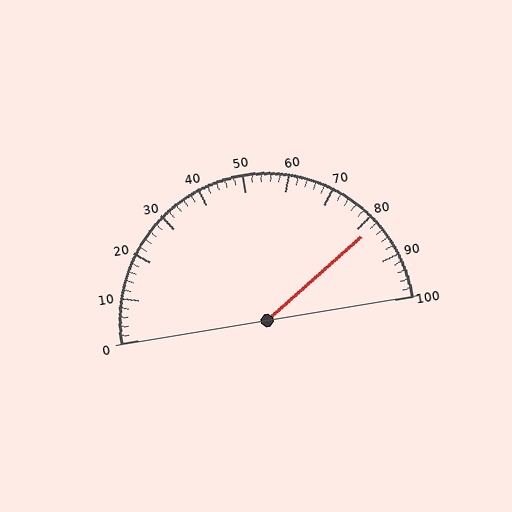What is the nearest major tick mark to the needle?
The nearest major tick mark is 80.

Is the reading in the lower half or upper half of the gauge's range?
The reading is in the upper half of the range (0 to 100).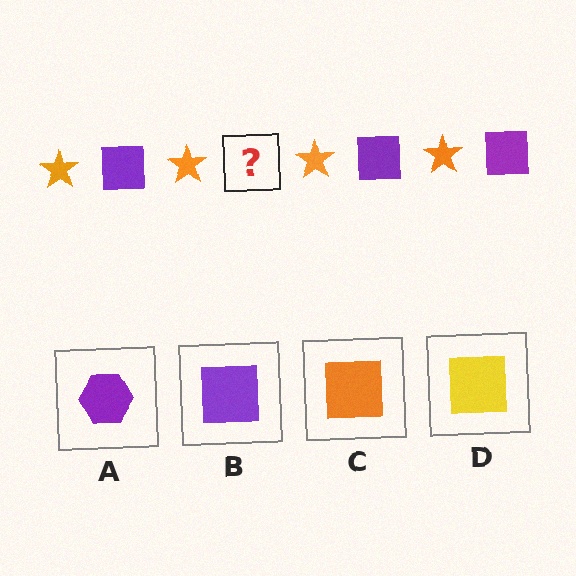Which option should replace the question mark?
Option B.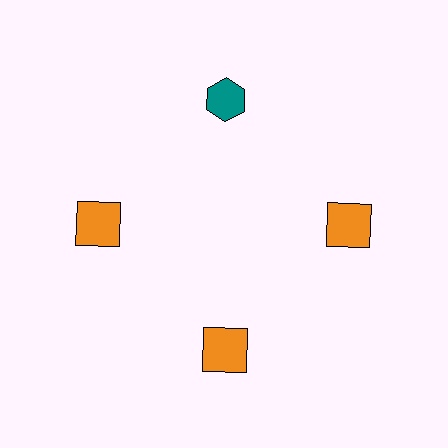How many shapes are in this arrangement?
There are 4 shapes arranged in a ring pattern.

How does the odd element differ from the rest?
It differs in both color (teal instead of orange) and shape (hexagon instead of square).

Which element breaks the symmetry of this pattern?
The teal hexagon at roughly the 12 o'clock position breaks the symmetry. All other shapes are orange squares.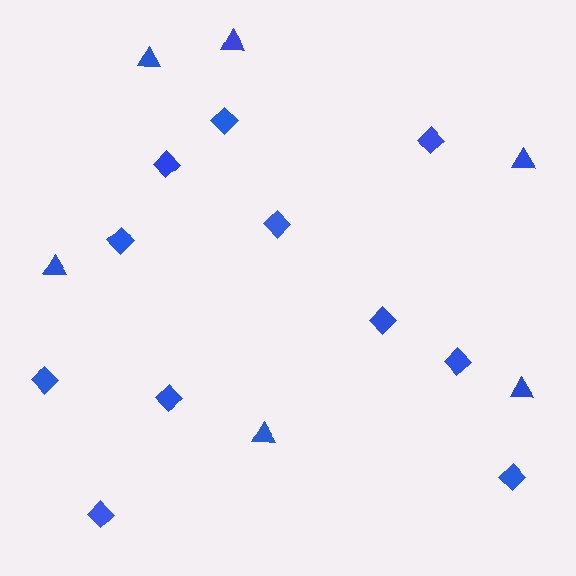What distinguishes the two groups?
There are 2 groups: one group of diamonds (11) and one group of triangles (6).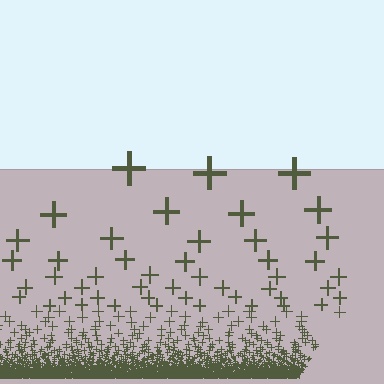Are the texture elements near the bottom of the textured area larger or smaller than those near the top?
Smaller. The gradient is inverted — elements near the bottom are smaller and denser.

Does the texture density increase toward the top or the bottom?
Density increases toward the bottom.